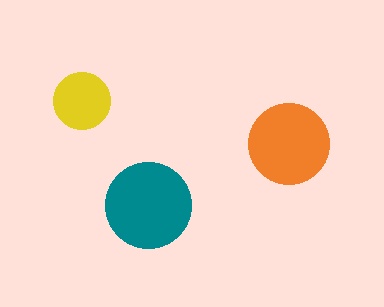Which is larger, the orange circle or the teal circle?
The teal one.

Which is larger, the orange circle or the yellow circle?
The orange one.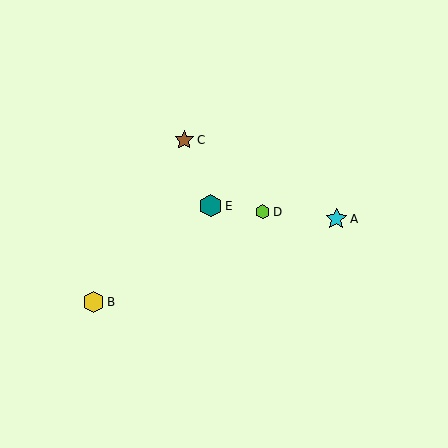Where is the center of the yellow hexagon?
The center of the yellow hexagon is at (94, 302).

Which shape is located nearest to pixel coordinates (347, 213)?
The cyan star (labeled A) at (336, 219) is nearest to that location.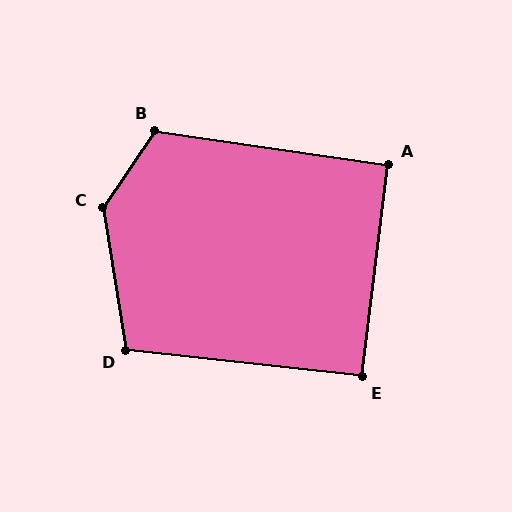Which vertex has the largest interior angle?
C, at approximately 137 degrees.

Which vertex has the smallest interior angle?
E, at approximately 91 degrees.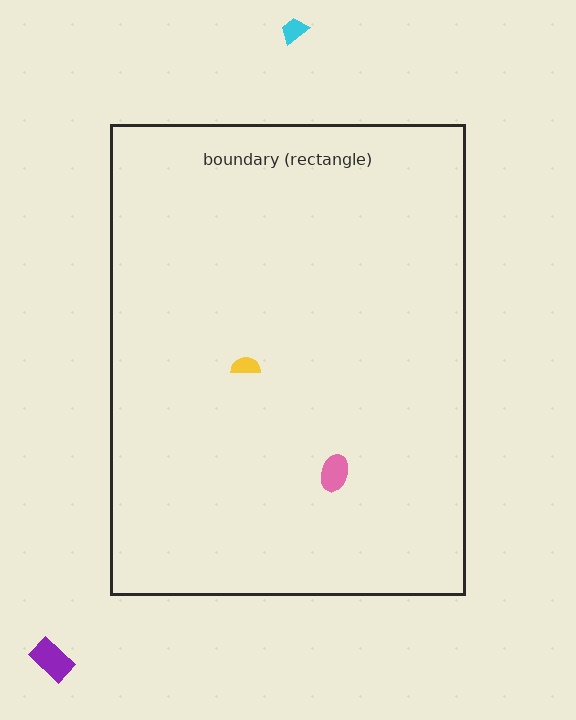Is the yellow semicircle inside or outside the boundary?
Inside.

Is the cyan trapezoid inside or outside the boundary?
Outside.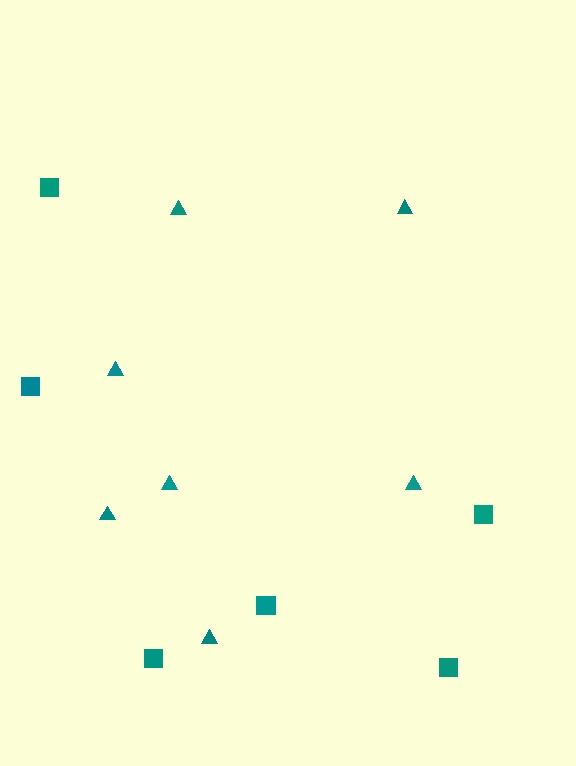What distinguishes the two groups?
There are 2 groups: one group of squares (6) and one group of triangles (7).